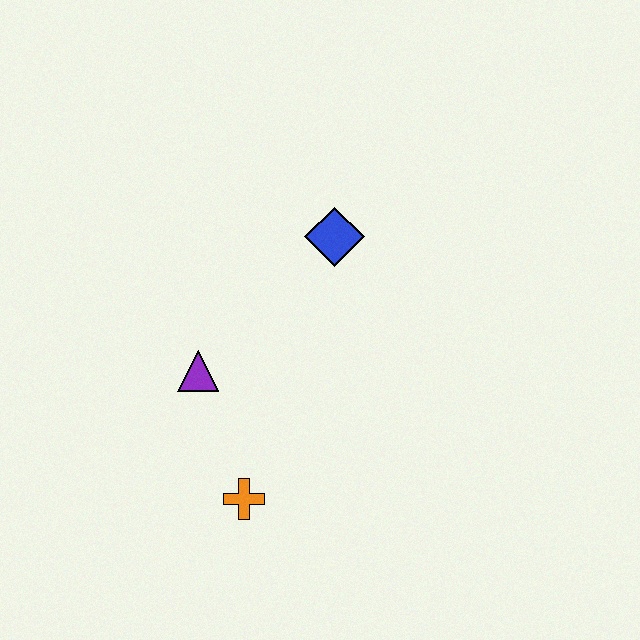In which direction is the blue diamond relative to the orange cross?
The blue diamond is above the orange cross.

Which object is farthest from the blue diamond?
The orange cross is farthest from the blue diamond.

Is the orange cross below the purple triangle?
Yes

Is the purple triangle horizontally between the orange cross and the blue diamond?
No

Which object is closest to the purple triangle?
The orange cross is closest to the purple triangle.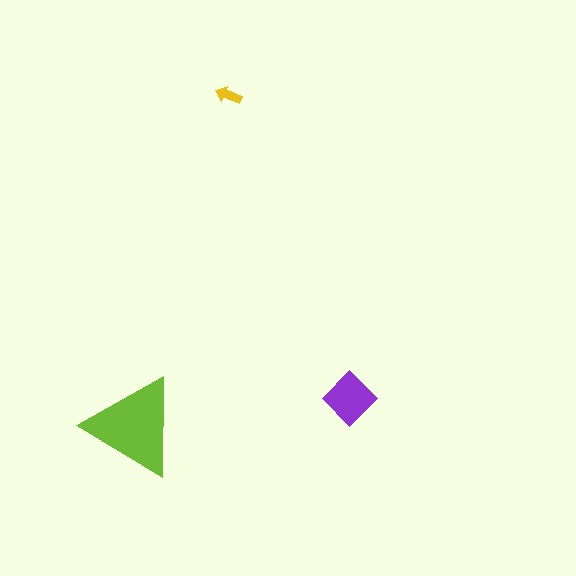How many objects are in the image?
There are 3 objects in the image.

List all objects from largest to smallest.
The lime triangle, the purple diamond, the yellow arrow.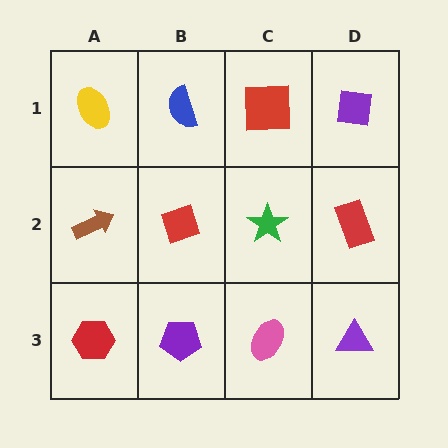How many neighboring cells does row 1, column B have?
3.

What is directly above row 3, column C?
A green star.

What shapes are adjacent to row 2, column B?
A blue semicircle (row 1, column B), a purple pentagon (row 3, column B), a brown arrow (row 2, column A), a green star (row 2, column C).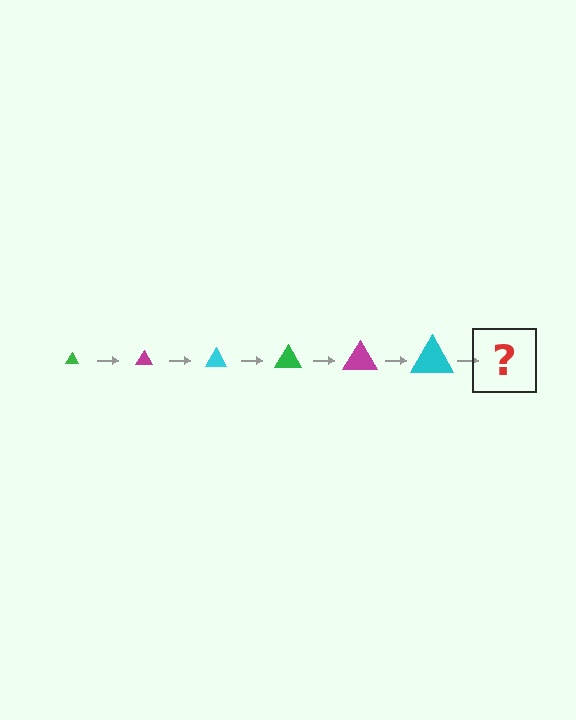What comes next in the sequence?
The next element should be a green triangle, larger than the previous one.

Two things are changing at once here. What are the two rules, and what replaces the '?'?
The two rules are that the triangle grows larger each step and the color cycles through green, magenta, and cyan. The '?' should be a green triangle, larger than the previous one.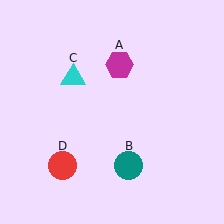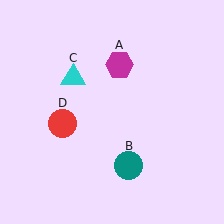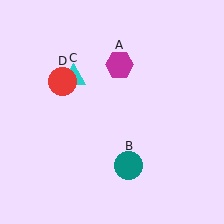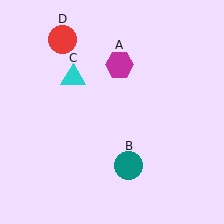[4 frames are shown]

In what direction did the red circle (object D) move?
The red circle (object D) moved up.